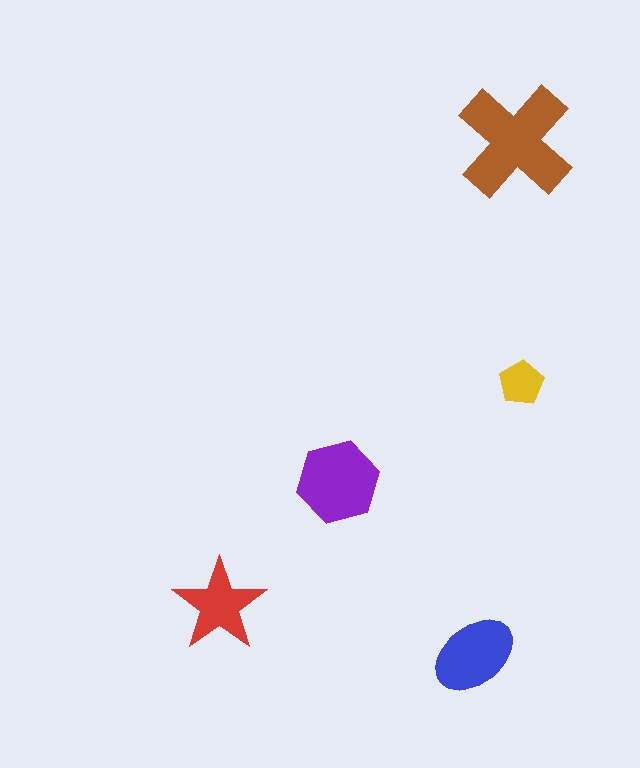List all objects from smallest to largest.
The yellow pentagon, the red star, the blue ellipse, the purple hexagon, the brown cross.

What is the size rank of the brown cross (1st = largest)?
1st.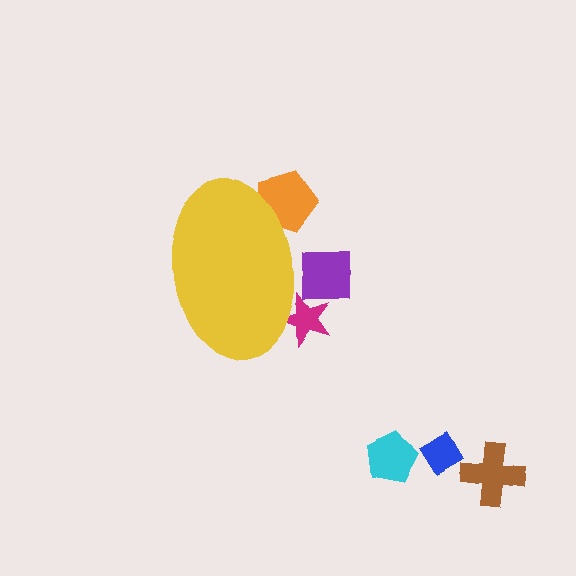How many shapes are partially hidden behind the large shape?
3 shapes are partially hidden.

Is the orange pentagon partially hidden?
Yes, the orange pentagon is partially hidden behind the yellow ellipse.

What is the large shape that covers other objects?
A yellow ellipse.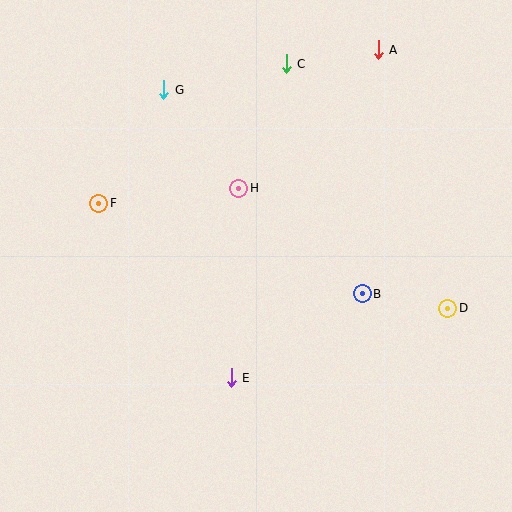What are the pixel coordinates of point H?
Point H is at (239, 188).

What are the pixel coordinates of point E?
Point E is at (231, 378).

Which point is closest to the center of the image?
Point H at (239, 188) is closest to the center.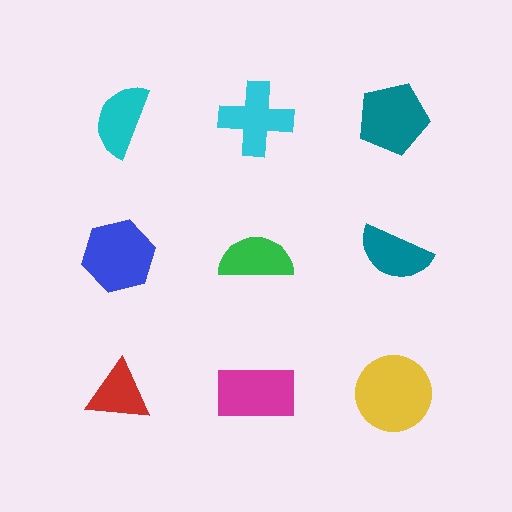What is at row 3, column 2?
A magenta rectangle.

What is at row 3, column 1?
A red triangle.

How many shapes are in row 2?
3 shapes.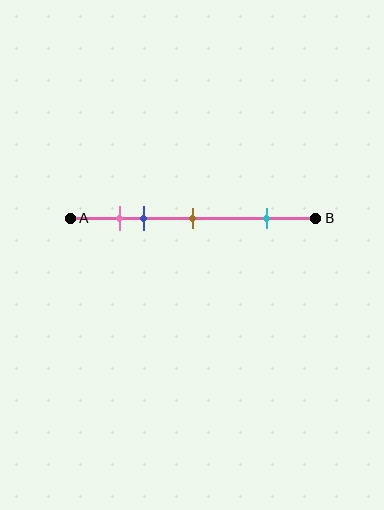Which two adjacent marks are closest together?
The pink and blue marks are the closest adjacent pair.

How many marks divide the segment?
There are 4 marks dividing the segment.